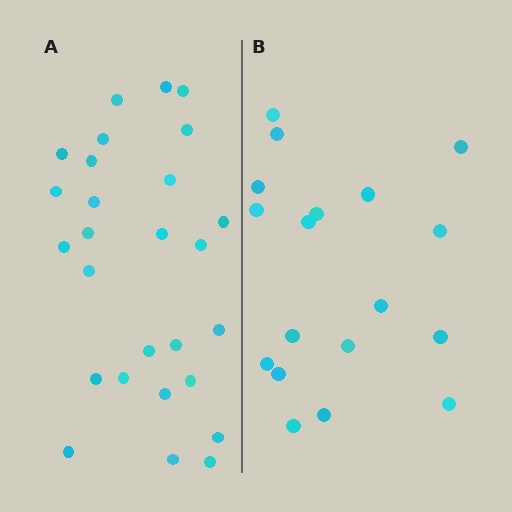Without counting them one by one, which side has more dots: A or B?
Region A (the left region) has more dots.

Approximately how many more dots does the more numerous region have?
Region A has roughly 8 or so more dots than region B.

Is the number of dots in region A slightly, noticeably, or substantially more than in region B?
Region A has substantially more. The ratio is roughly 1.5 to 1.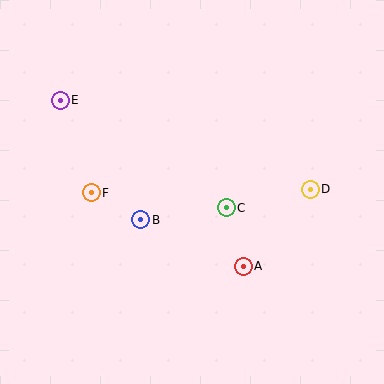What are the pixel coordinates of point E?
Point E is at (60, 100).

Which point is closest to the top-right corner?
Point D is closest to the top-right corner.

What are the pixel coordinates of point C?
Point C is at (226, 208).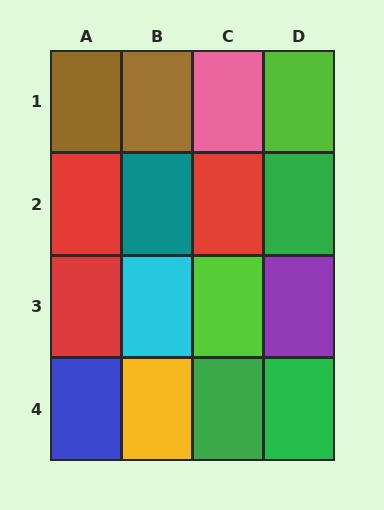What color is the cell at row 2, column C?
Red.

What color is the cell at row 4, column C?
Green.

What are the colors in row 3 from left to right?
Red, cyan, lime, purple.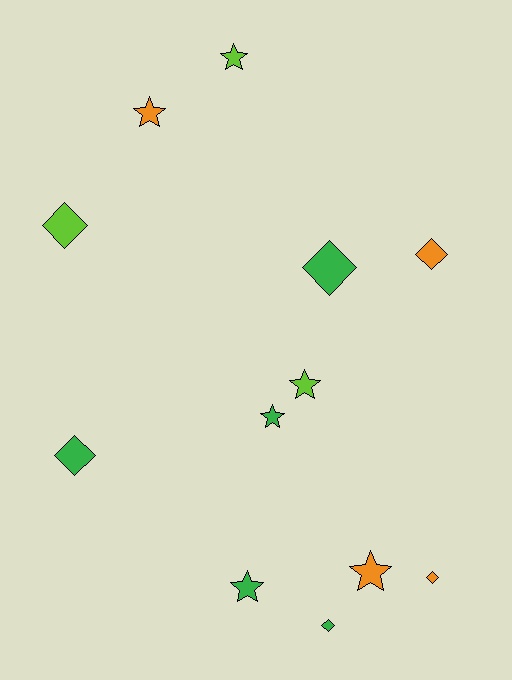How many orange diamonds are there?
There are 2 orange diamonds.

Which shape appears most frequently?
Diamond, with 6 objects.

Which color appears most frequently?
Green, with 5 objects.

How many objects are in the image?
There are 12 objects.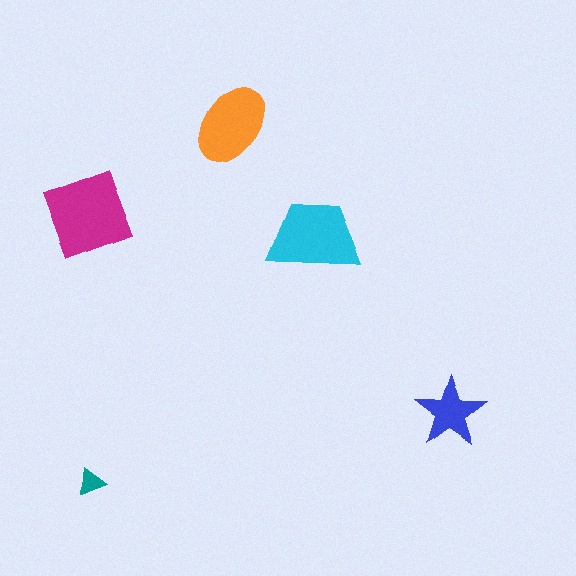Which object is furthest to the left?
The magenta diamond is leftmost.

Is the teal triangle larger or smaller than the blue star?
Smaller.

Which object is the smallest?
The teal triangle.